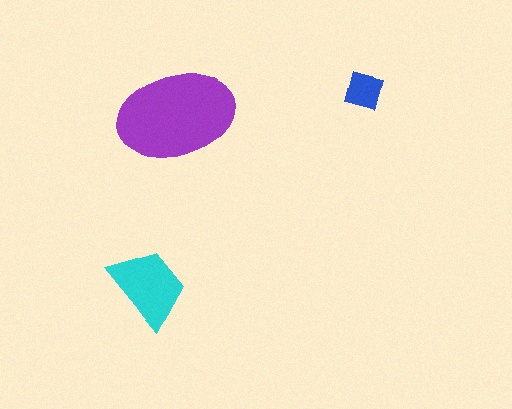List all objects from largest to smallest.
The purple ellipse, the cyan trapezoid, the blue diamond.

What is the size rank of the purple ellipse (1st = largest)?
1st.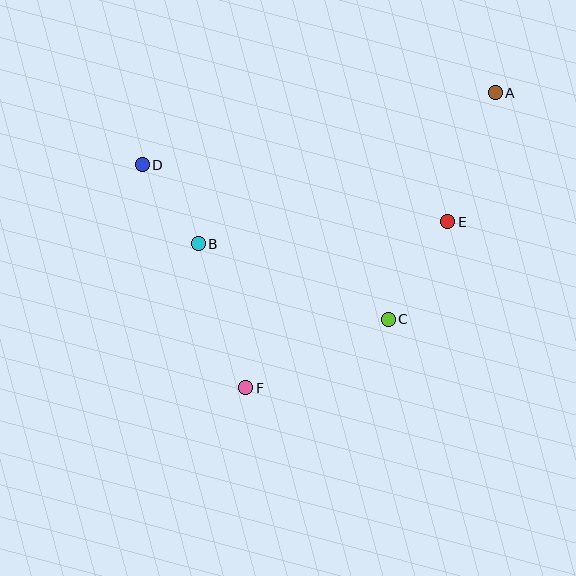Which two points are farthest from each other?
Points A and F are farthest from each other.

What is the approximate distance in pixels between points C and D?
The distance between C and D is approximately 291 pixels.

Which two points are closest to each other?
Points B and D are closest to each other.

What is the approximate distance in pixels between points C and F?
The distance between C and F is approximately 158 pixels.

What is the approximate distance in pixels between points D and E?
The distance between D and E is approximately 310 pixels.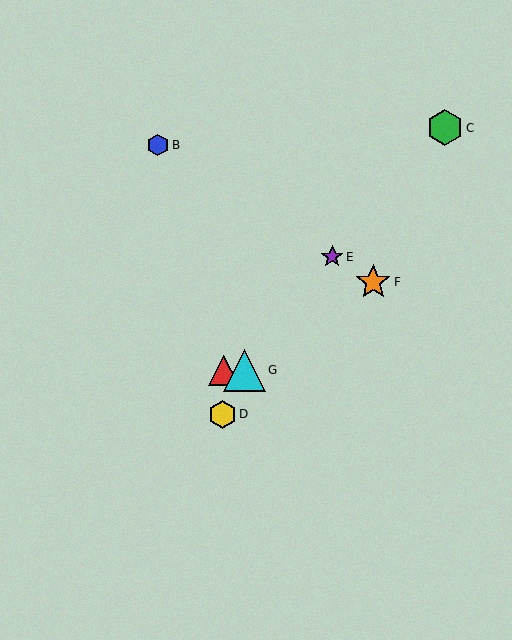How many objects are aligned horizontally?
2 objects (A, G) are aligned horizontally.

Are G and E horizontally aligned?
No, G is at y≈370 and E is at y≈257.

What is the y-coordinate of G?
Object G is at y≈370.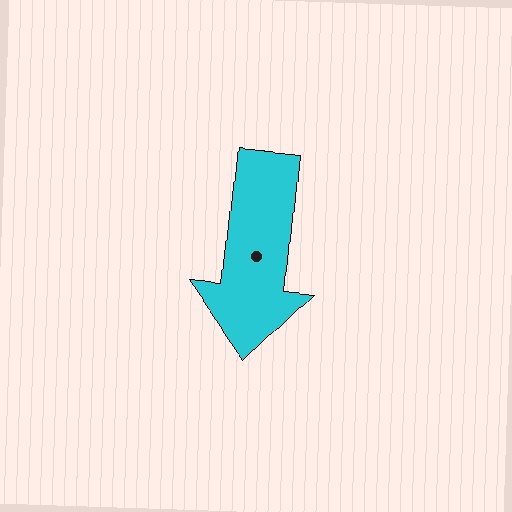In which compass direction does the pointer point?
South.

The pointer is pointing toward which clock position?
Roughly 6 o'clock.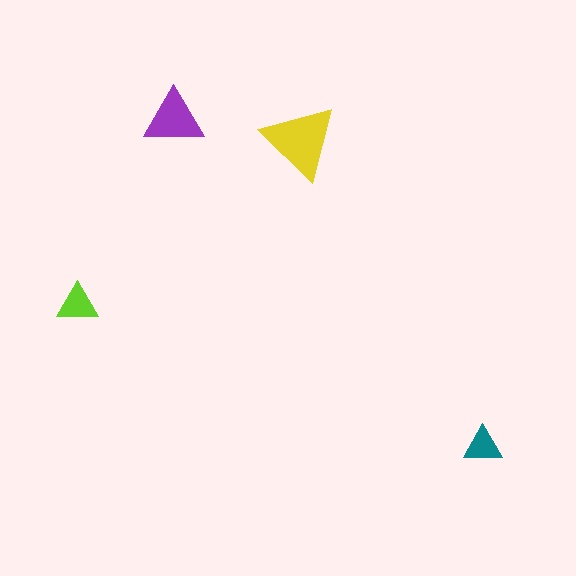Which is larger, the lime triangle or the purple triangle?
The purple one.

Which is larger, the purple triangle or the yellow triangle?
The yellow one.